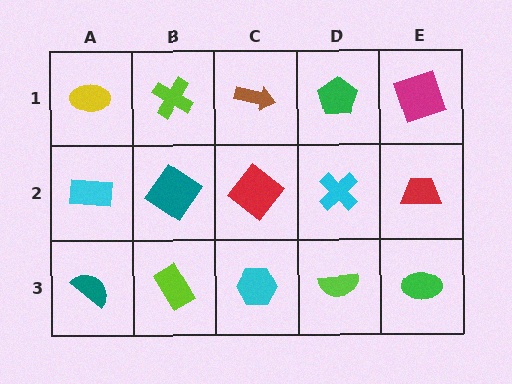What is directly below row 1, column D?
A cyan cross.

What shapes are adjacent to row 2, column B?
A lime cross (row 1, column B), a lime rectangle (row 3, column B), a cyan rectangle (row 2, column A), a red diamond (row 2, column C).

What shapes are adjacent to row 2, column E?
A magenta square (row 1, column E), a green ellipse (row 3, column E), a cyan cross (row 2, column D).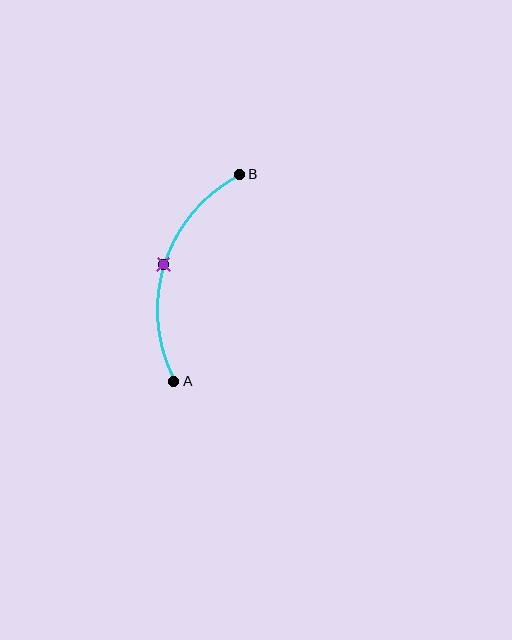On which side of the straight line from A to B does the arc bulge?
The arc bulges to the left of the straight line connecting A and B.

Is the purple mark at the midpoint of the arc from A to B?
Yes. The purple mark lies on the arc at equal arc-length from both A and B — it is the arc midpoint.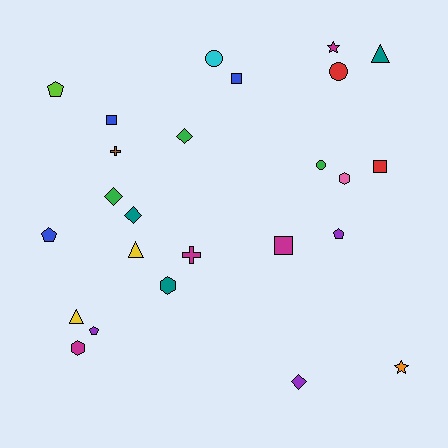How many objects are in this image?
There are 25 objects.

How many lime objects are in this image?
There is 1 lime object.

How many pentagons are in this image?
There are 4 pentagons.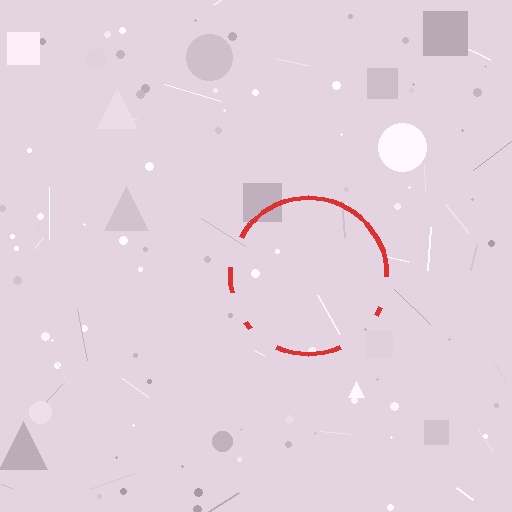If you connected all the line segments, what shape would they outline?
They would outline a circle.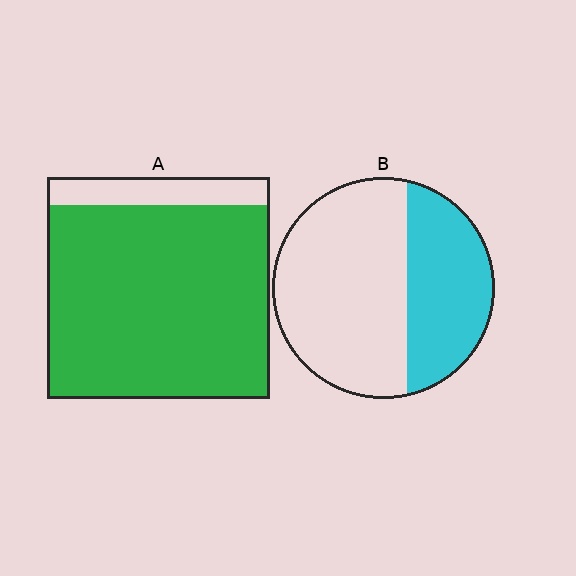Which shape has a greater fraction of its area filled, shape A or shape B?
Shape A.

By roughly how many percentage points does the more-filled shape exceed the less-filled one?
By roughly 50 percentage points (A over B).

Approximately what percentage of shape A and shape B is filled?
A is approximately 85% and B is approximately 35%.